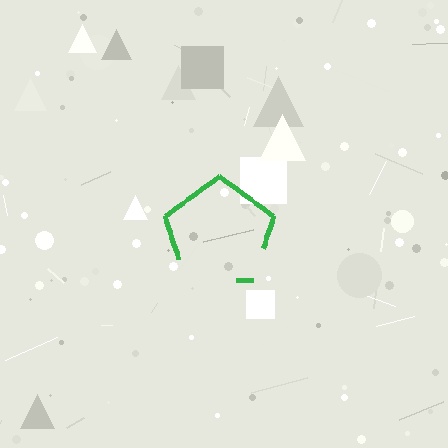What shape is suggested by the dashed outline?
The dashed outline suggests a pentagon.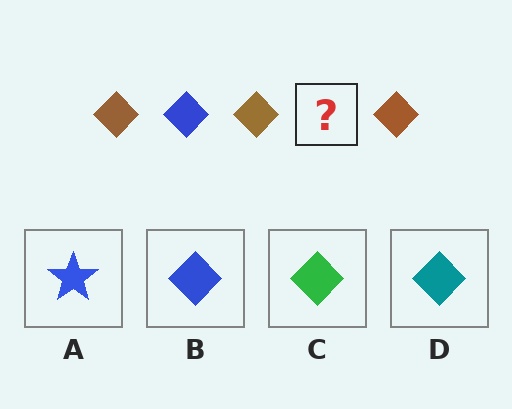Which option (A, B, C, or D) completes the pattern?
B.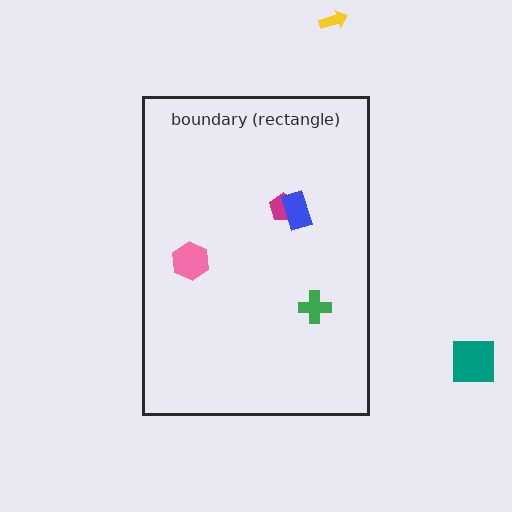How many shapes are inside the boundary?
4 inside, 2 outside.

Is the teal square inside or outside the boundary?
Outside.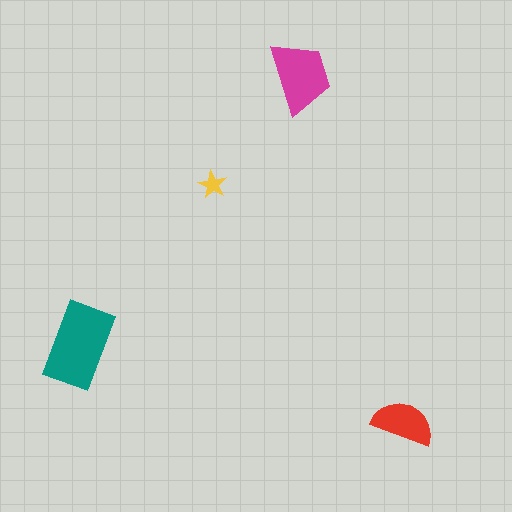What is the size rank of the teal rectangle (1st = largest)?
1st.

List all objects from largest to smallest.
The teal rectangle, the magenta trapezoid, the red semicircle, the yellow star.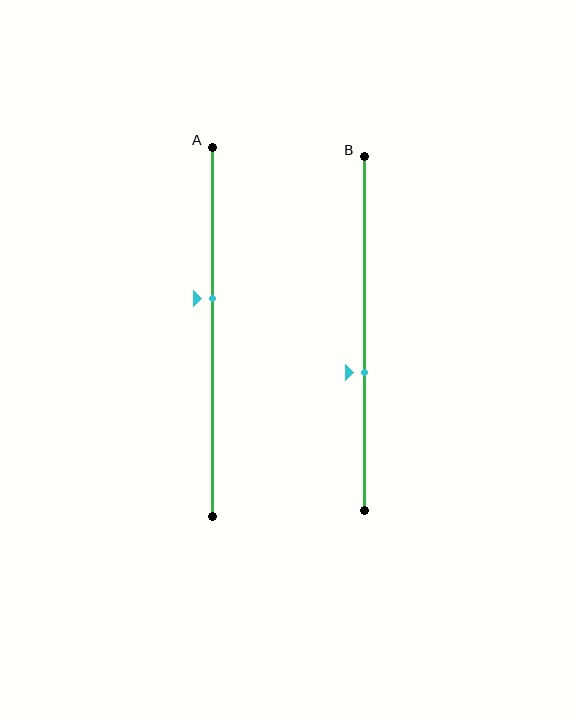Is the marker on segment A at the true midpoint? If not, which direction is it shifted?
No, the marker on segment A is shifted upward by about 9% of the segment length.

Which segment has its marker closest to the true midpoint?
Segment A has its marker closest to the true midpoint.